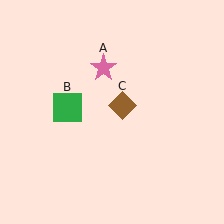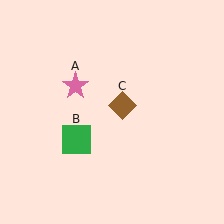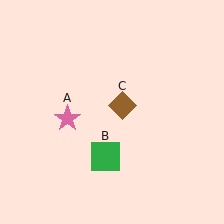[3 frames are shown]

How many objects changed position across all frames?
2 objects changed position: pink star (object A), green square (object B).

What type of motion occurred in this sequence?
The pink star (object A), green square (object B) rotated counterclockwise around the center of the scene.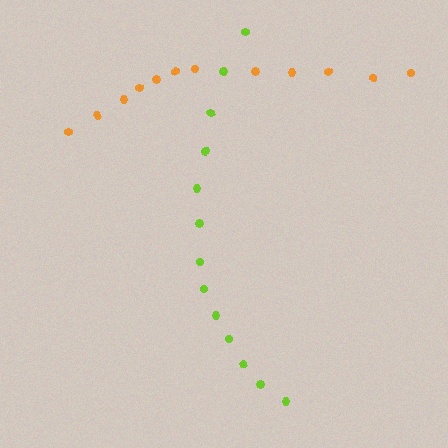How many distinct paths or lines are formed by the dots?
There are 2 distinct paths.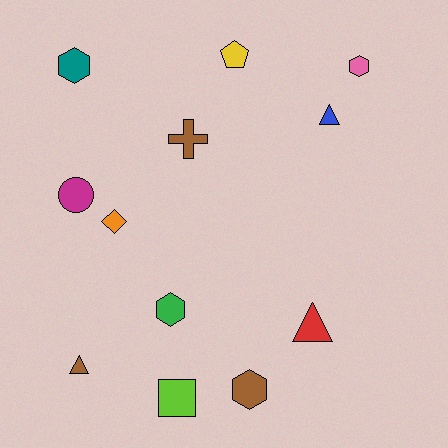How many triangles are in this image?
There are 3 triangles.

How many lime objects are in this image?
There is 1 lime object.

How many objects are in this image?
There are 12 objects.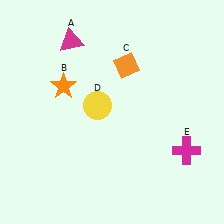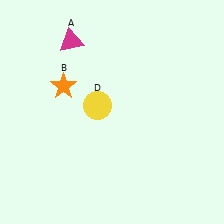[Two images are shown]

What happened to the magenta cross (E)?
The magenta cross (E) was removed in Image 2. It was in the bottom-right area of Image 1.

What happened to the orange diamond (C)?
The orange diamond (C) was removed in Image 2. It was in the top-right area of Image 1.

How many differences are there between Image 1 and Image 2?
There are 2 differences between the two images.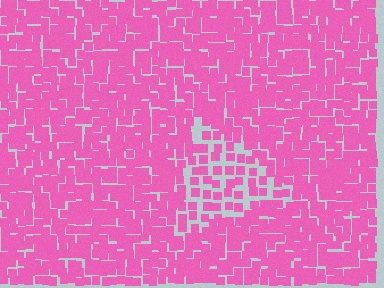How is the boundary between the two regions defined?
The boundary is defined by a change in element density (approximately 2.0x ratio). All elements are the same color, size, and shape.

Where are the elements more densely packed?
The elements are more densely packed outside the triangle boundary.